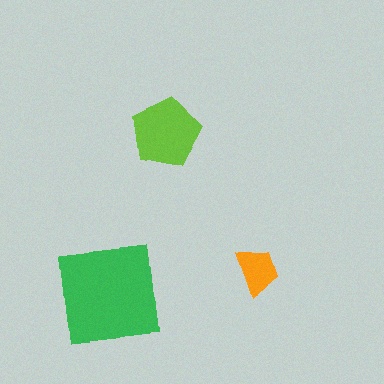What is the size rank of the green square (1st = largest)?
1st.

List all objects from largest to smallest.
The green square, the lime pentagon, the orange trapezoid.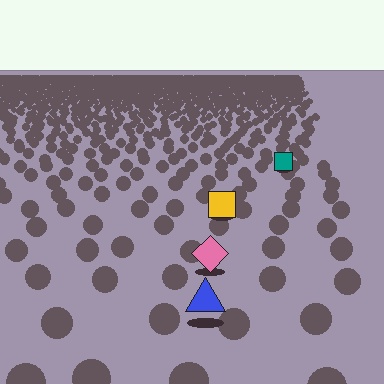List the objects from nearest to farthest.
From nearest to farthest: the blue triangle, the pink diamond, the yellow square, the teal square.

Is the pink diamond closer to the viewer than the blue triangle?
No. The blue triangle is closer — you can tell from the texture gradient: the ground texture is coarser near it.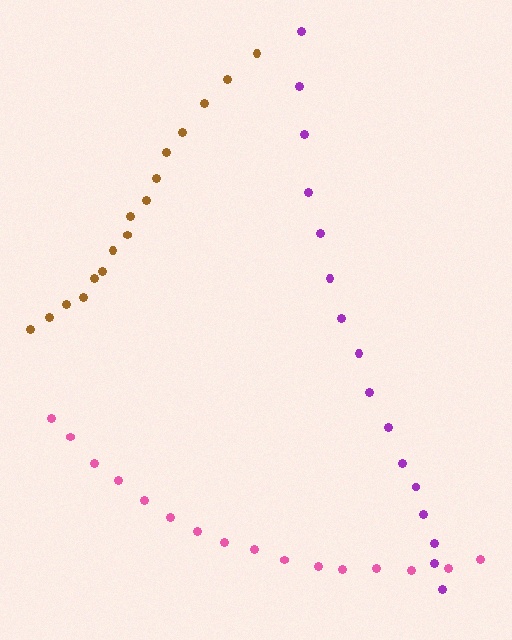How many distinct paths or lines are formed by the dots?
There are 3 distinct paths.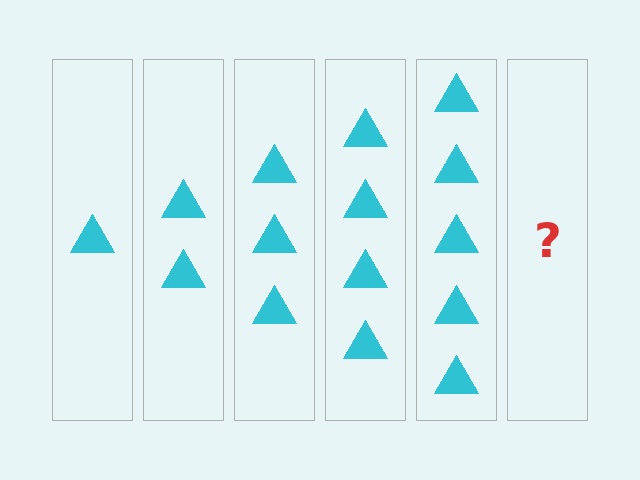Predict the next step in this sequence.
The next step is 6 triangles.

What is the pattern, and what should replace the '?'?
The pattern is that each step adds one more triangle. The '?' should be 6 triangles.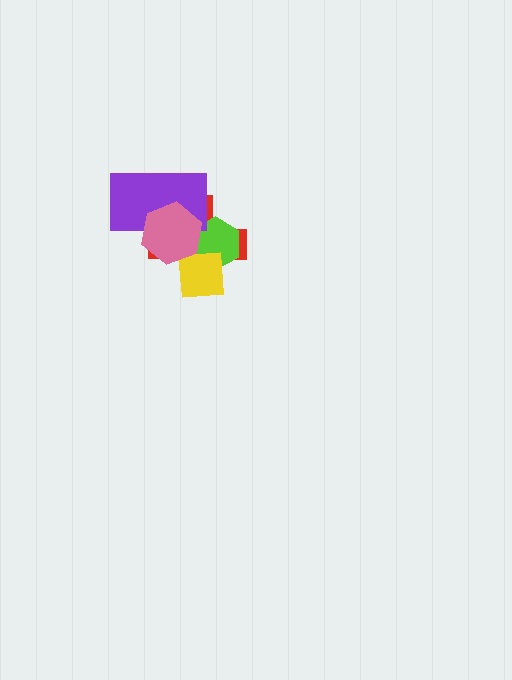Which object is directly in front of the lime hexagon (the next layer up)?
The yellow square is directly in front of the lime hexagon.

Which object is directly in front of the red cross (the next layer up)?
The lime hexagon is directly in front of the red cross.